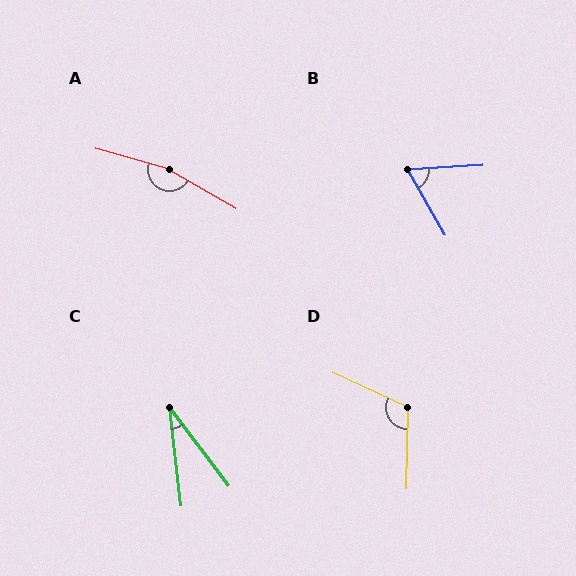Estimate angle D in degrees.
Approximately 114 degrees.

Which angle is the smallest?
C, at approximately 30 degrees.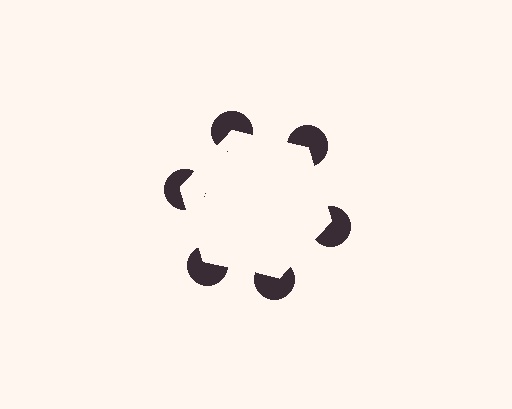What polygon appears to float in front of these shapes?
An illusory hexagon — its edges are inferred from the aligned wedge cuts in the pac-man discs, not physically drawn.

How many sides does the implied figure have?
6 sides.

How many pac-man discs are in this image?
There are 6 — one at each vertex of the illusory hexagon.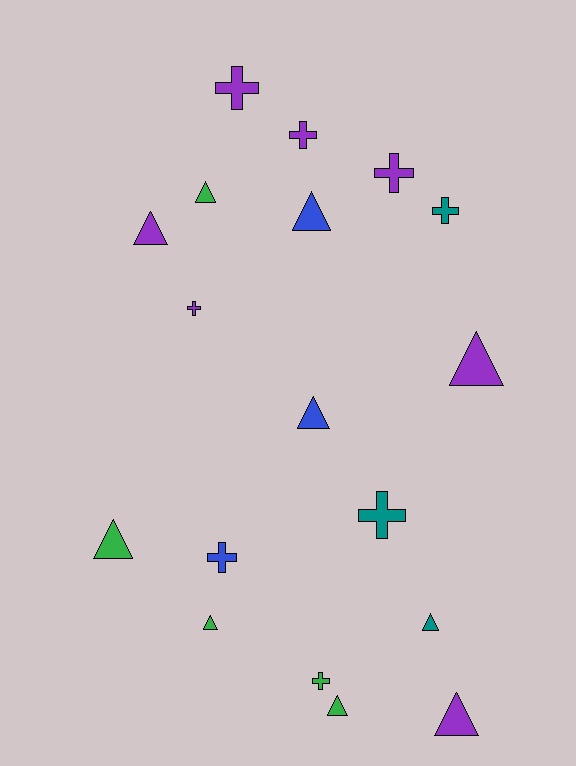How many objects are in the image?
There are 18 objects.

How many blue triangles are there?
There are 2 blue triangles.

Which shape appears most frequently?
Triangle, with 10 objects.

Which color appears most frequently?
Purple, with 7 objects.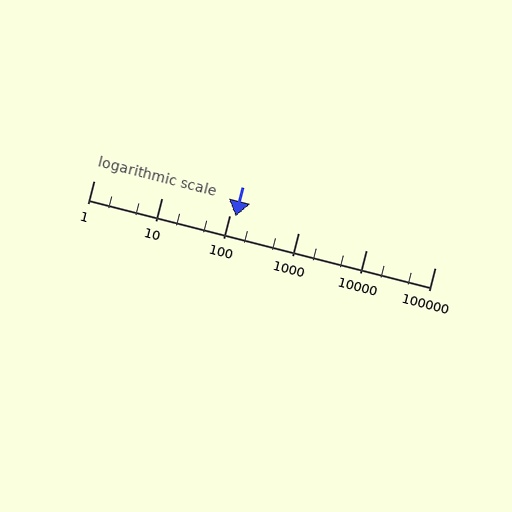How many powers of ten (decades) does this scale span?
The scale spans 5 decades, from 1 to 100000.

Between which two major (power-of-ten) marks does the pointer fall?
The pointer is between 100 and 1000.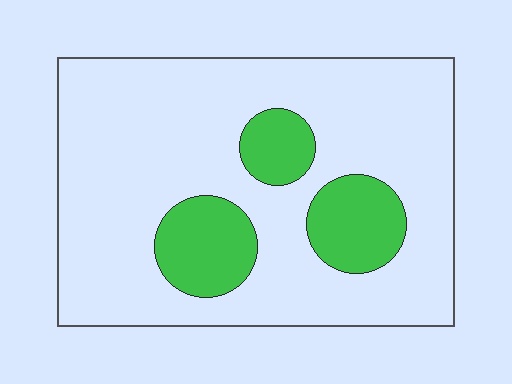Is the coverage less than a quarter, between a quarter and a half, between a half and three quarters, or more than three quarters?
Less than a quarter.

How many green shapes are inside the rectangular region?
3.